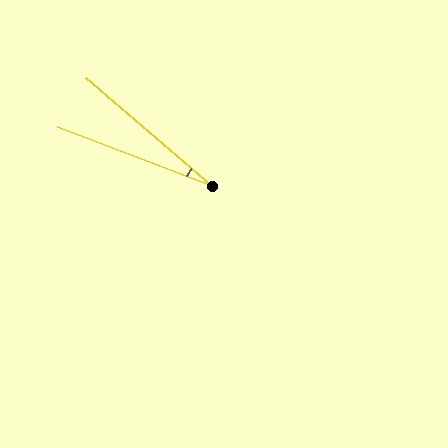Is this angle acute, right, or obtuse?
It is acute.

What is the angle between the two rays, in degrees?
Approximately 20 degrees.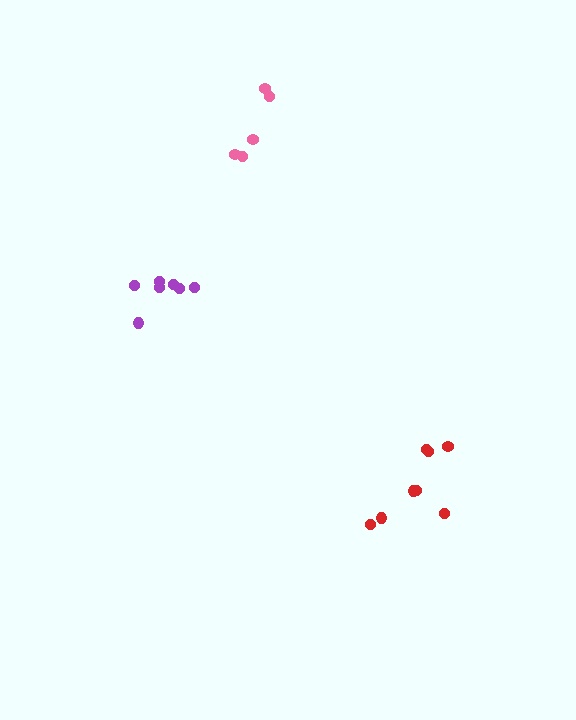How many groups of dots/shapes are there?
There are 3 groups.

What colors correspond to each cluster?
The clusters are colored: purple, pink, red.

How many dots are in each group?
Group 1: 7 dots, Group 2: 5 dots, Group 3: 8 dots (20 total).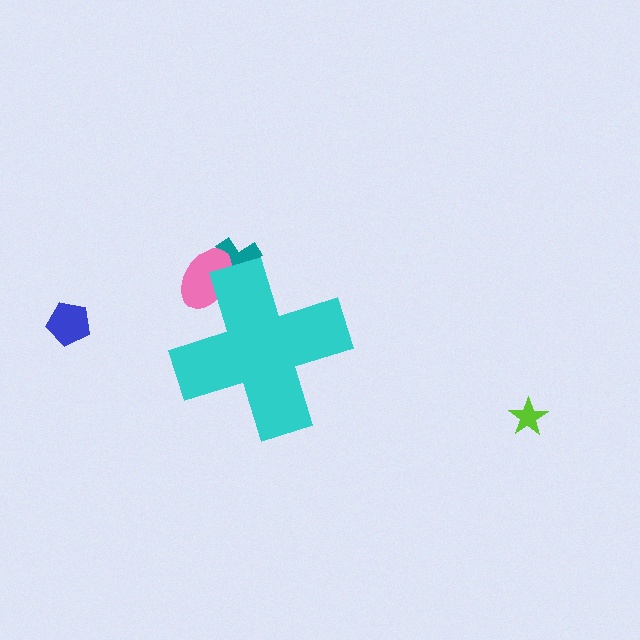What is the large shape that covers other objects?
A cyan cross.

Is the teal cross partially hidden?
Yes, the teal cross is partially hidden behind the cyan cross.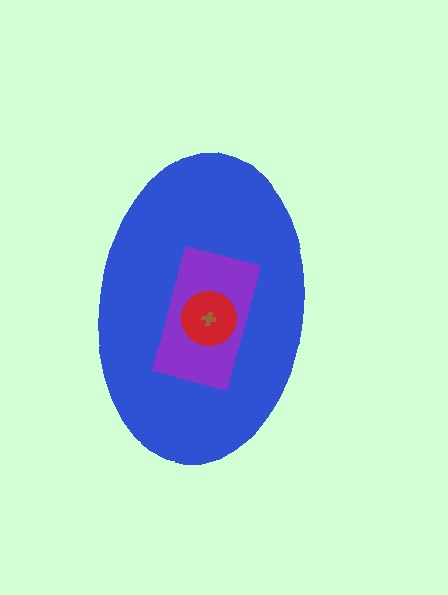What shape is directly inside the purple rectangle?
The red circle.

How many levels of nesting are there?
4.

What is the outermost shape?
The blue ellipse.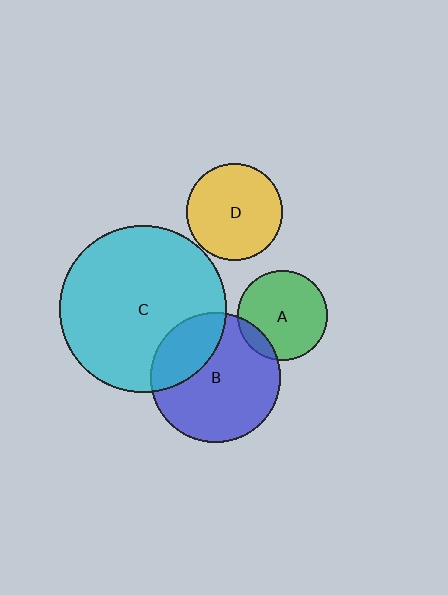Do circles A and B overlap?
Yes.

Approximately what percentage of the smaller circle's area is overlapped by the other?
Approximately 10%.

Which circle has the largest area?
Circle C (cyan).